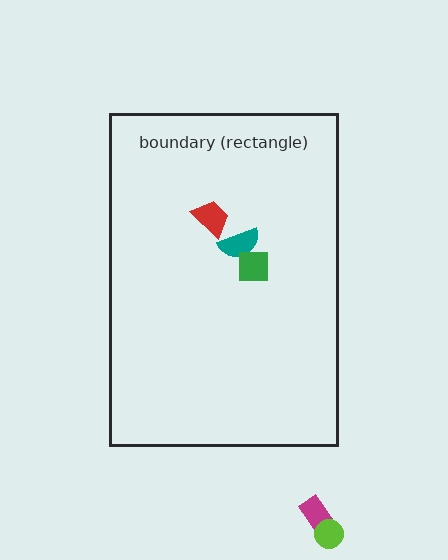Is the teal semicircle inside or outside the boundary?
Inside.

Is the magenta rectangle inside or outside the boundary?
Outside.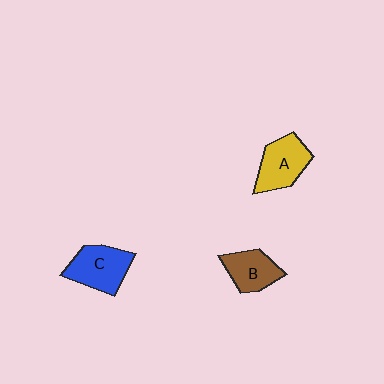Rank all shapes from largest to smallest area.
From largest to smallest: C (blue), A (yellow), B (brown).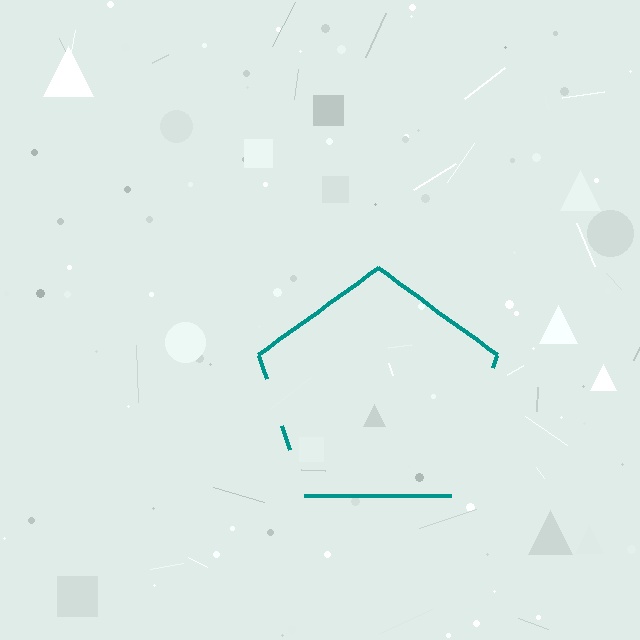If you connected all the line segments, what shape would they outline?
They would outline a pentagon.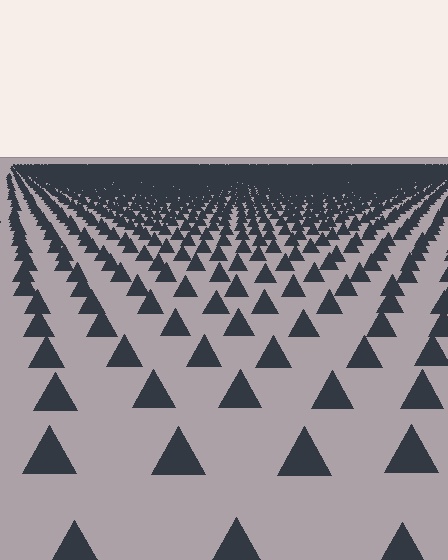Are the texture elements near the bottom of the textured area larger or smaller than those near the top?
Larger. Near the bottom, elements are closer to the viewer and appear at a bigger on-screen size.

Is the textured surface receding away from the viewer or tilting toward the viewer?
The surface is receding away from the viewer. Texture elements get smaller and denser toward the top.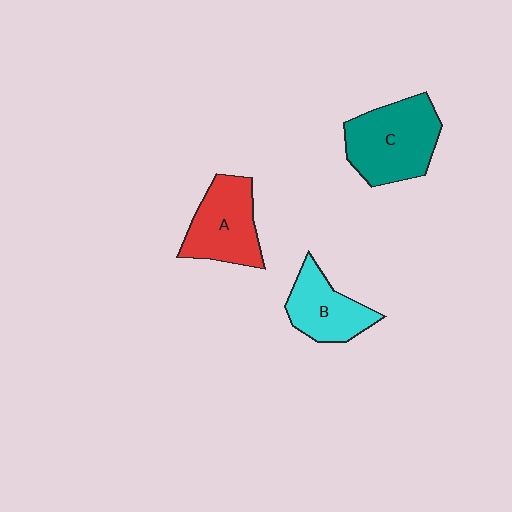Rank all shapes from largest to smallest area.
From largest to smallest: C (teal), A (red), B (cyan).